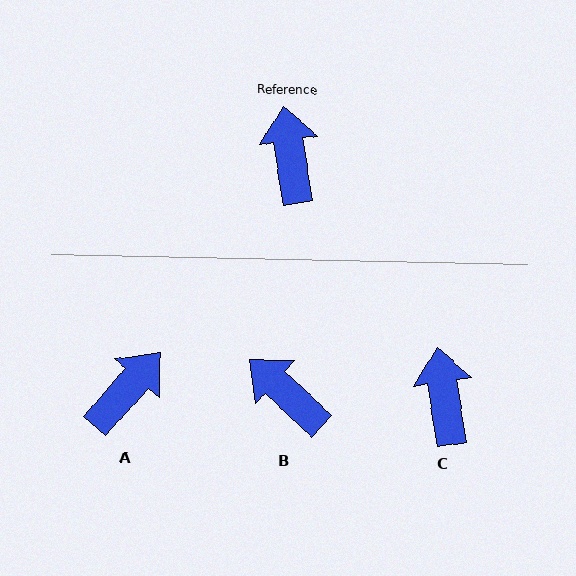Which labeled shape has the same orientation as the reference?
C.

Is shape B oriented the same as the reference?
No, it is off by about 38 degrees.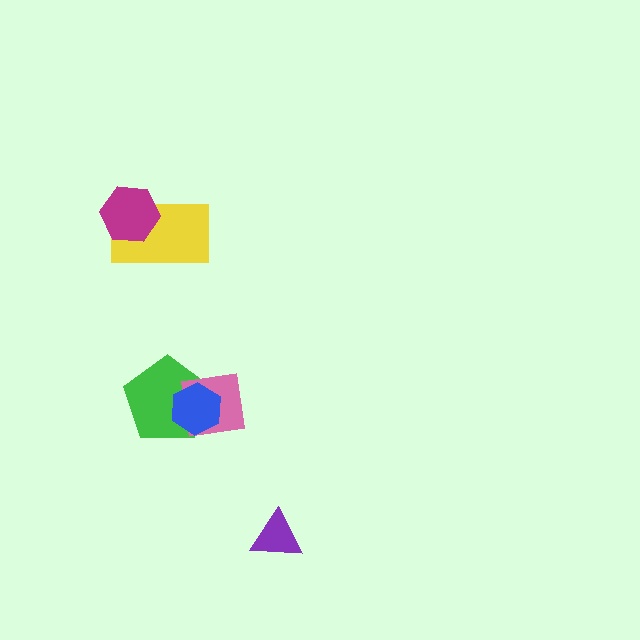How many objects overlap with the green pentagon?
2 objects overlap with the green pentagon.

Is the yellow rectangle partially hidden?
Yes, it is partially covered by another shape.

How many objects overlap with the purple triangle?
0 objects overlap with the purple triangle.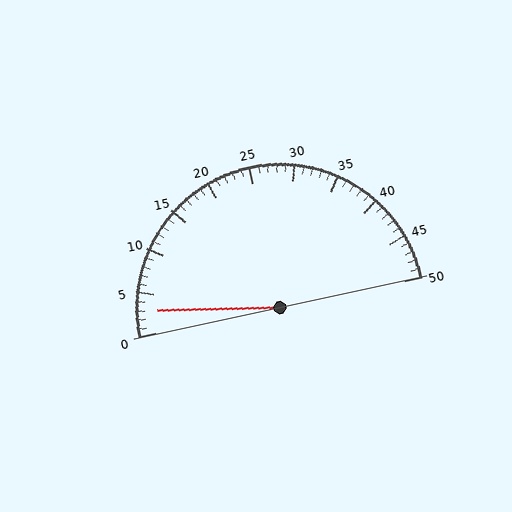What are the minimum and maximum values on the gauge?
The gauge ranges from 0 to 50.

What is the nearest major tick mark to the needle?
The nearest major tick mark is 5.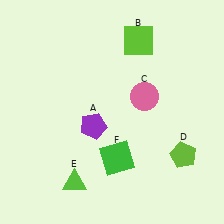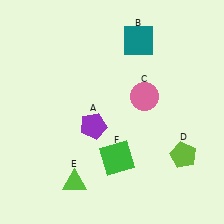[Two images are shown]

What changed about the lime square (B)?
In Image 1, B is lime. In Image 2, it changed to teal.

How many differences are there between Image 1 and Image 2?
There is 1 difference between the two images.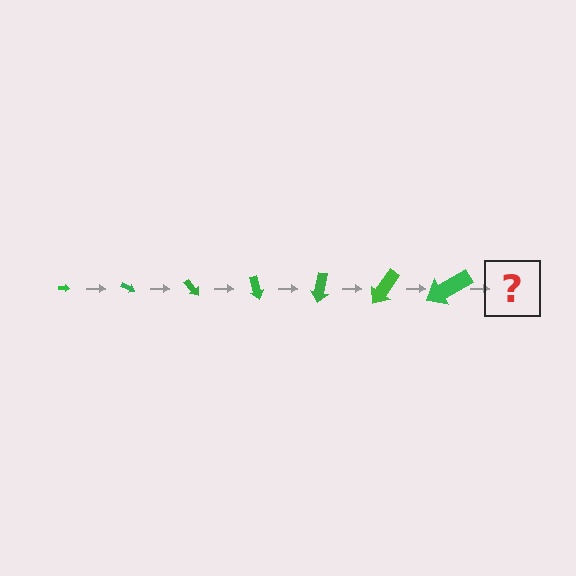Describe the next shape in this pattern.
It should be an arrow, larger than the previous one and rotated 175 degrees from the start.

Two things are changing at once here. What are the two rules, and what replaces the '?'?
The two rules are that the arrow grows larger each step and it rotates 25 degrees each step. The '?' should be an arrow, larger than the previous one and rotated 175 degrees from the start.